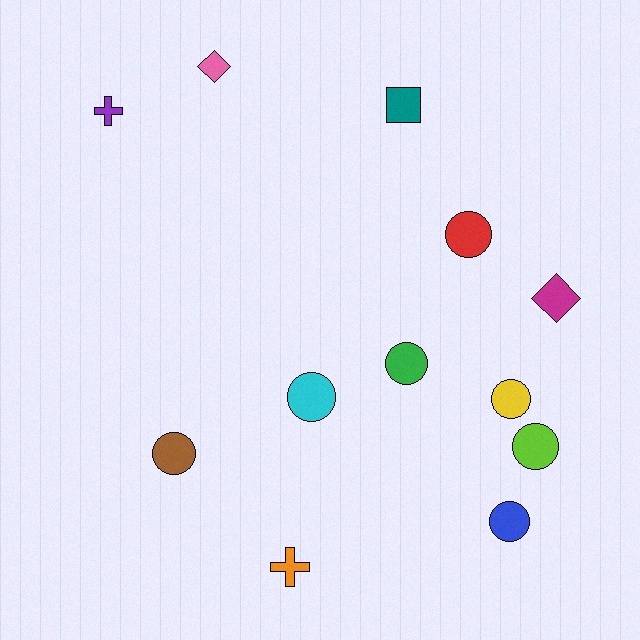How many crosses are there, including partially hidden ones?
There are 2 crosses.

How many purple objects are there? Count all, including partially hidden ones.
There is 1 purple object.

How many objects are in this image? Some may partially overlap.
There are 12 objects.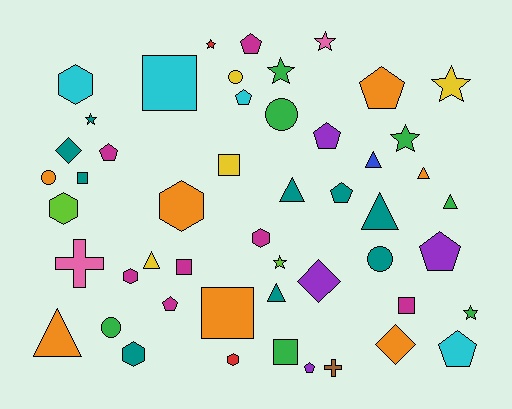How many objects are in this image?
There are 50 objects.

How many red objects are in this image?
There are 2 red objects.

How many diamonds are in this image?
There are 3 diamonds.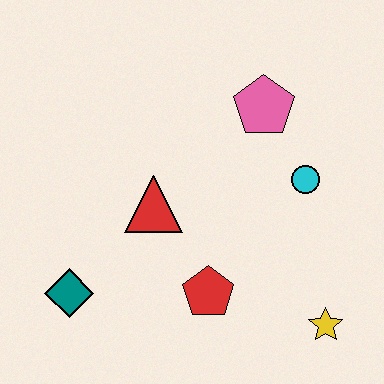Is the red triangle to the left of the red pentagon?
Yes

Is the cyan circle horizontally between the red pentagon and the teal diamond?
No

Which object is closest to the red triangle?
The red pentagon is closest to the red triangle.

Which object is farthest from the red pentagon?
The pink pentagon is farthest from the red pentagon.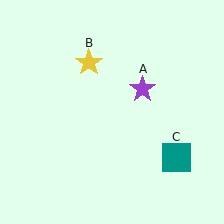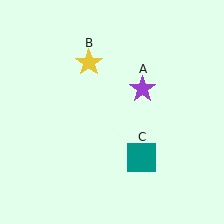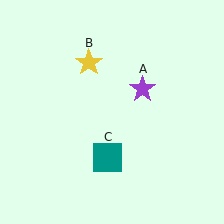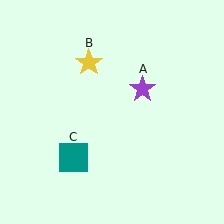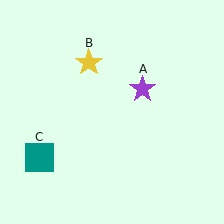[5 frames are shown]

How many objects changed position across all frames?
1 object changed position: teal square (object C).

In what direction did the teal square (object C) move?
The teal square (object C) moved left.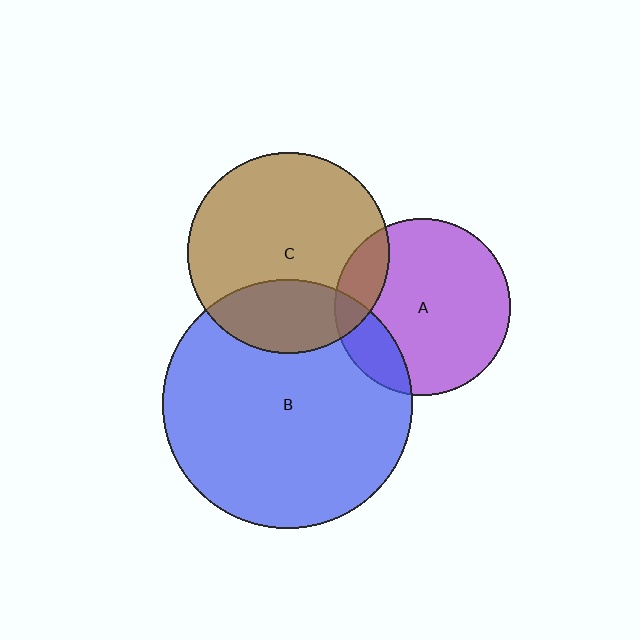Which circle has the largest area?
Circle B (blue).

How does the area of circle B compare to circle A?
Approximately 2.0 times.